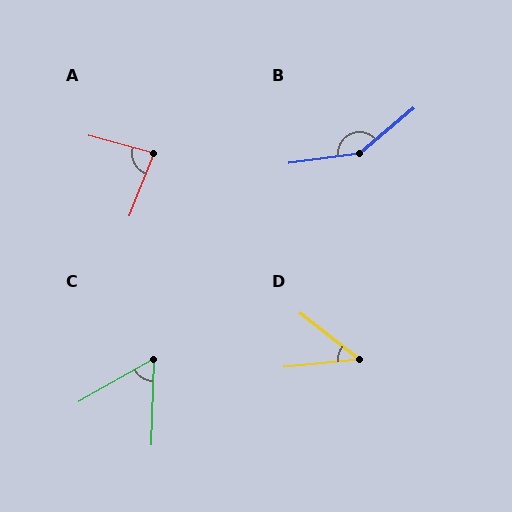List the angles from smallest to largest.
D (44°), C (59°), A (83°), B (147°).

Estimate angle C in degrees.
Approximately 59 degrees.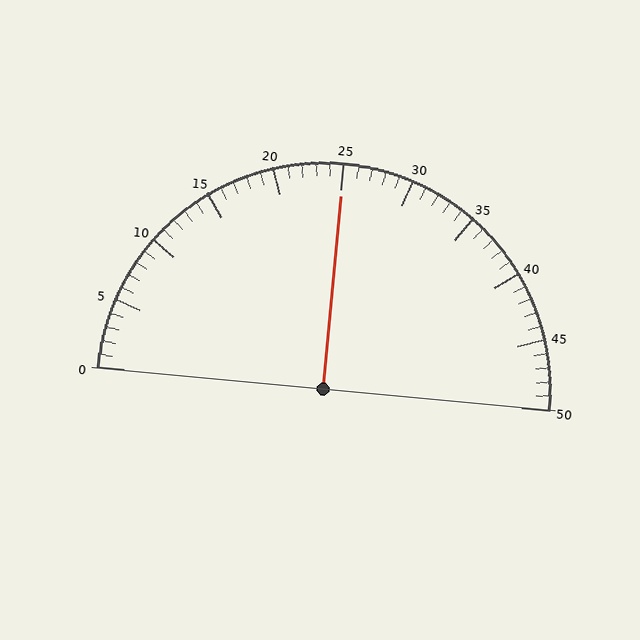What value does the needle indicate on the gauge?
The needle indicates approximately 25.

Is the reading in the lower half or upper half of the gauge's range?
The reading is in the upper half of the range (0 to 50).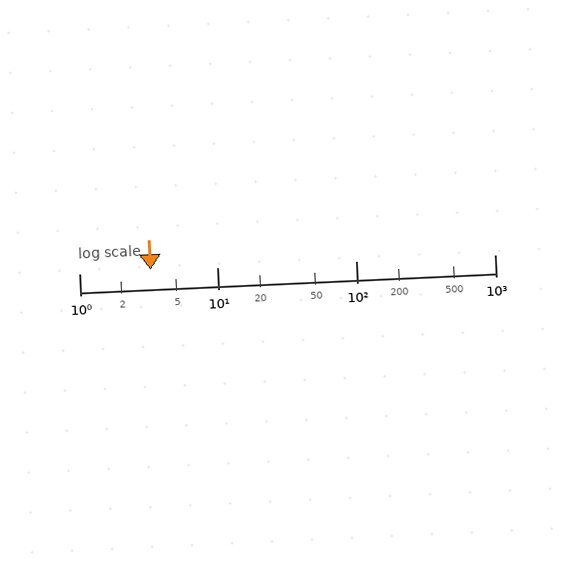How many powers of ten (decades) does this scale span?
The scale spans 3 decades, from 1 to 1000.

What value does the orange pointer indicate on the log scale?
The pointer indicates approximately 3.3.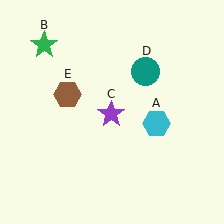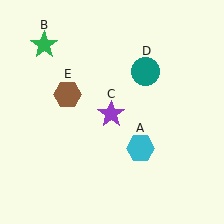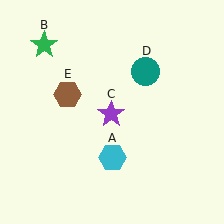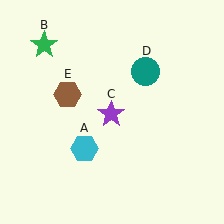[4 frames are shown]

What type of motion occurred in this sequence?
The cyan hexagon (object A) rotated clockwise around the center of the scene.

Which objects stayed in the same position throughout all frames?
Green star (object B) and purple star (object C) and teal circle (object D) and brown hexagon (object E) remained stationary.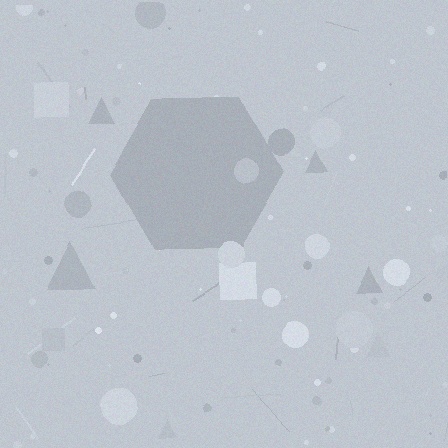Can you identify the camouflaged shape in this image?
The camouflaged shape is a hexagon.